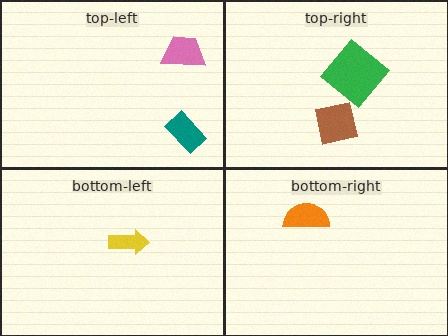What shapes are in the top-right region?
The brown square, the green diamond.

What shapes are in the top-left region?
The teal rectangle, the pink trapezoid.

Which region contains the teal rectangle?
The top-left region.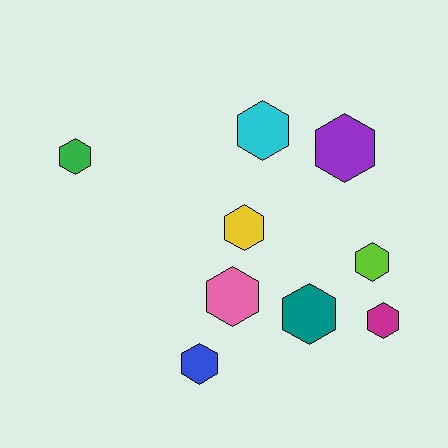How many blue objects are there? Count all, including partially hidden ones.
There is 1 blue object.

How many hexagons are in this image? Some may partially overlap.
There are 9 hexagons.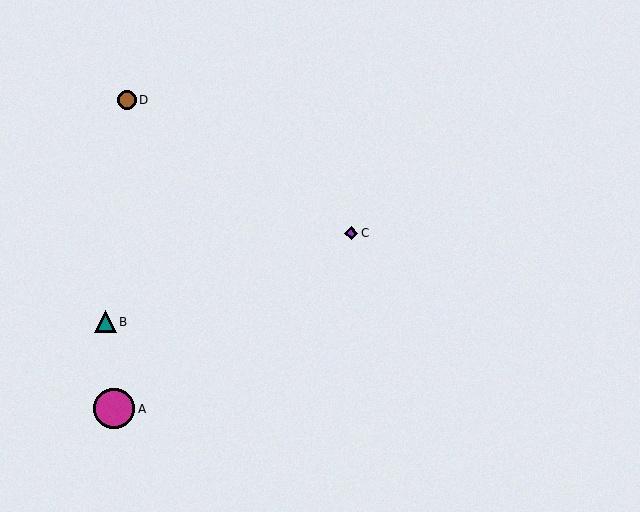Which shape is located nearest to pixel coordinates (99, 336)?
The teal triangle (labeled B) at (105, 322) is nearest to that location.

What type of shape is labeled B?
Shape B is a teal triangle.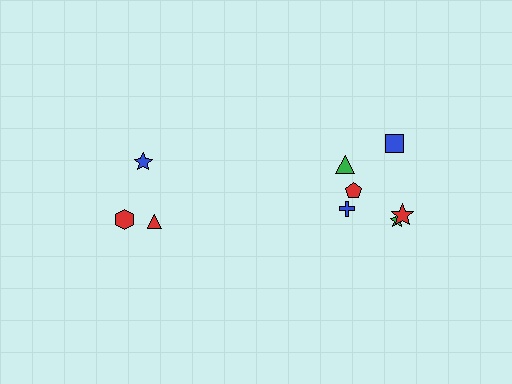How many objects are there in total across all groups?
There are 9 objects.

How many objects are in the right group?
There are 6 objects.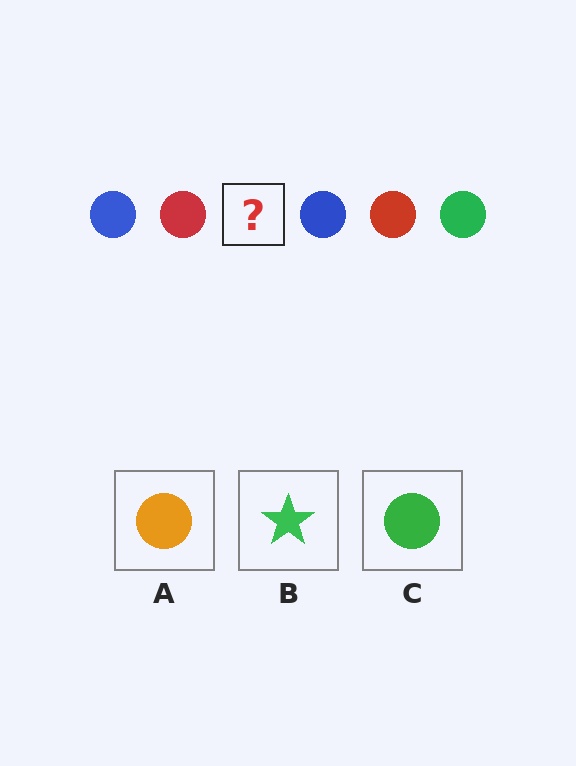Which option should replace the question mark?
Option C.